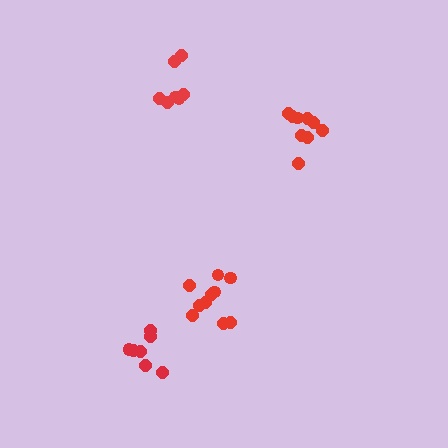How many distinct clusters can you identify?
There are 4 distinct clusters.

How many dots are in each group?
Group 1: 9 dots, Group 2: 10 dots, Group 3: 7 dots, Group 4: 7 dots (33 total).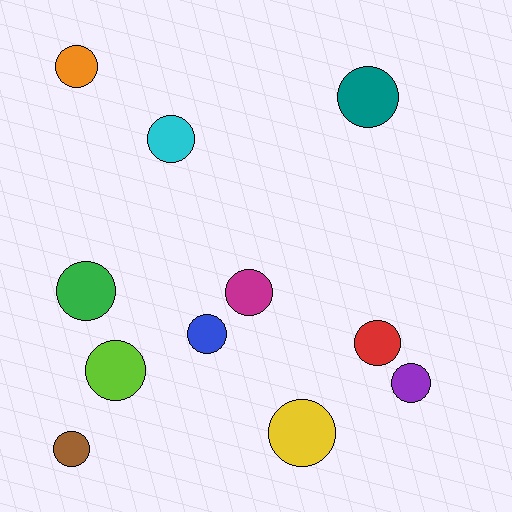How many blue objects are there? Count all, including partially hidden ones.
There is 1 blue object.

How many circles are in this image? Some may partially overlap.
There are 11 circles.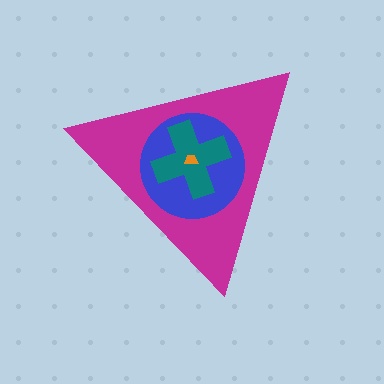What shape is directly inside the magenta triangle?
The blue circle.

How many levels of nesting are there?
4.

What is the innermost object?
The orange trapezoid.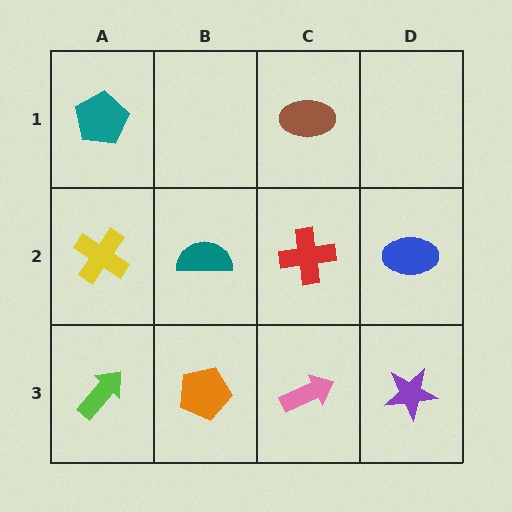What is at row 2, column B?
A teal semicircle.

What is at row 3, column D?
A purple star.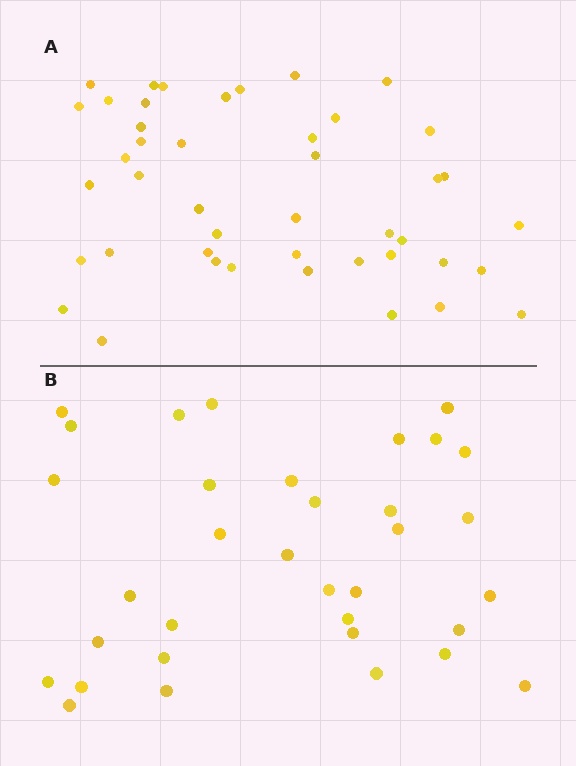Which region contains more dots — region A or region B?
Region A (the top region) has more dots.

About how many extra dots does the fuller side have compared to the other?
Region A has roughly 10 or so more dots than region B.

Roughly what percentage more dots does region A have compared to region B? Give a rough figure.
About 30% more.